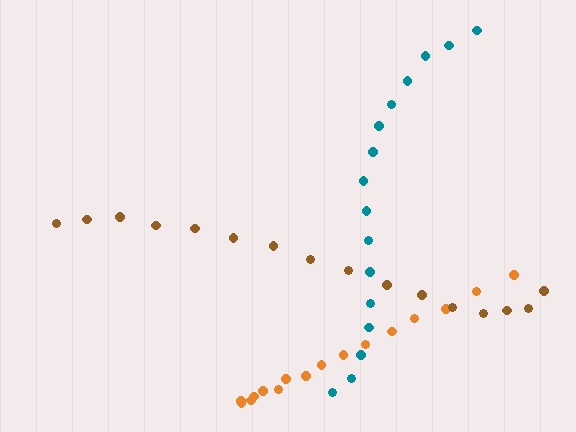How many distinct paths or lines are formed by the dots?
There are 3 distinct paths.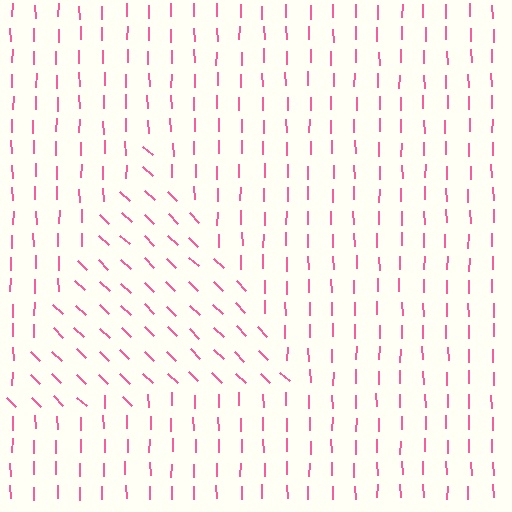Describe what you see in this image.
The image is filled with small pink line segments. A triangle region in the image has lines oriented differently from the surrounding lines, creating a visible texture boundary.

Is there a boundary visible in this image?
Yes, there is a texture boundary formed by a change in line orientation.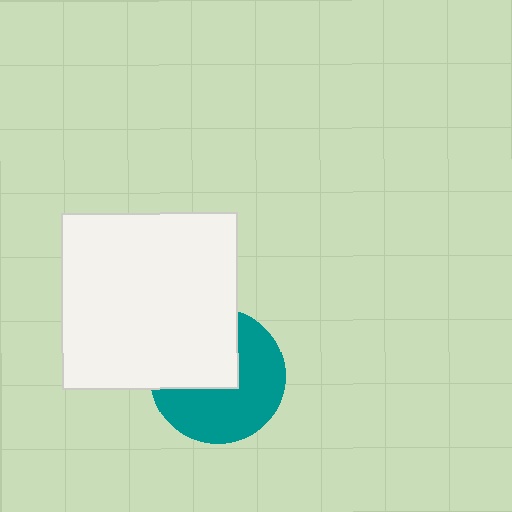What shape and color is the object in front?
The object in front is a white square.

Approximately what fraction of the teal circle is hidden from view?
Roughly 43% of the teal circle is hidden behind the white square.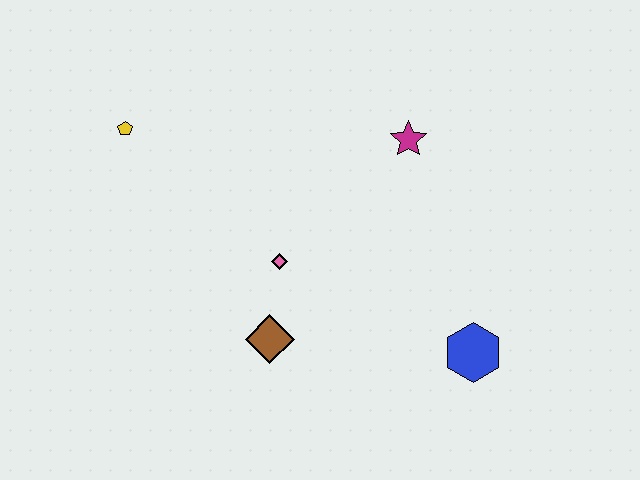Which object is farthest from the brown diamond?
The yellow pentagon is farthest from the brown diamond.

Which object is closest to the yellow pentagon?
The pink diamond is closest to the yellow pentagon.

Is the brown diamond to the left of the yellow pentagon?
No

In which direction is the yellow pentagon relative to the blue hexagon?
The yellow pentagon is to the left of the blue hexagon.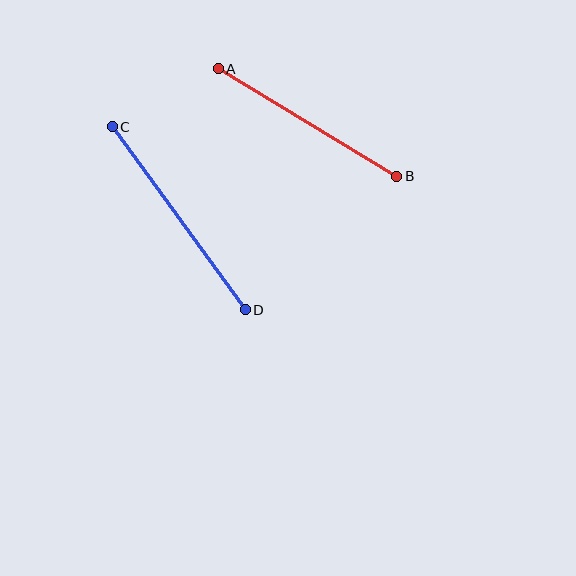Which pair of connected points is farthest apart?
Points C and D are farthest apart.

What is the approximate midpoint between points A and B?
The midpoint is at approximately (308, 122) pixels.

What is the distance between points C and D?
The distance is approximately 226 pixels.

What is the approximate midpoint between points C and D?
The midpoint is at approximately (179, 218) pixels.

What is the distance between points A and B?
The distance is approximately 208 pixels.